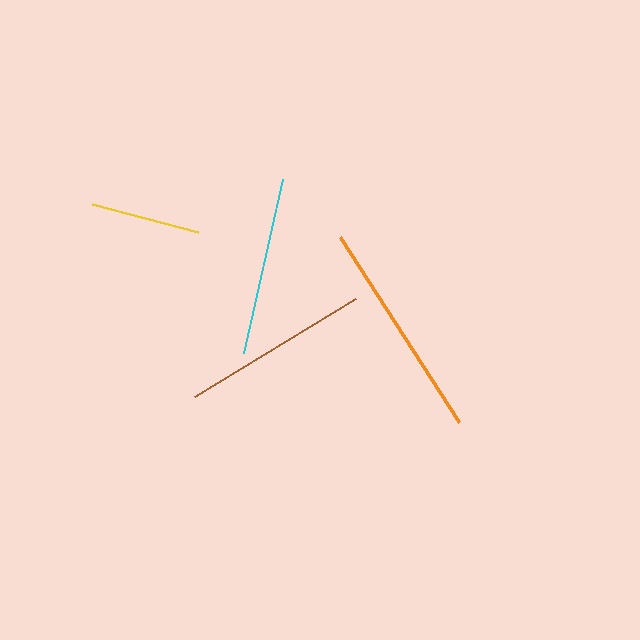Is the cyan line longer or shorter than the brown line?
The brown line is longer than the cyan line.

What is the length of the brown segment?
The brown segment is approximately 188 pixels long.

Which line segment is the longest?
The orange line is the longest at approximately 219 pixels.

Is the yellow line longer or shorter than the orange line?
The orange line is longer than the yellow line.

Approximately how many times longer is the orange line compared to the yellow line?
The orange line is approximately 2.0 times the length of the yellow line.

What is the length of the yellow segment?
The yellow segment is approximately 110 pixels long.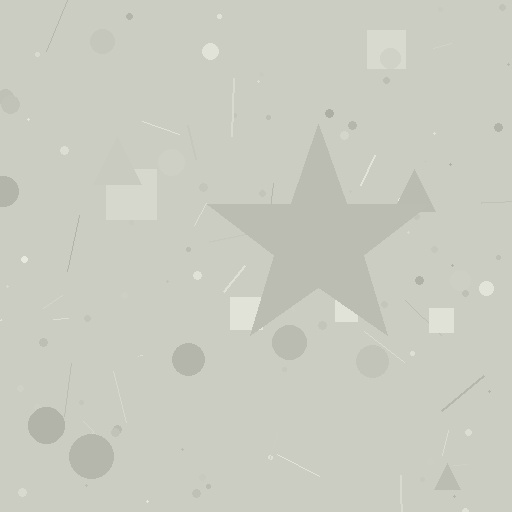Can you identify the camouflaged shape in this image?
The camouflaged shape is a star.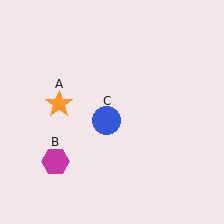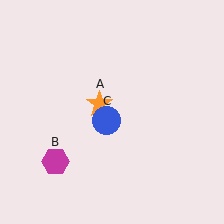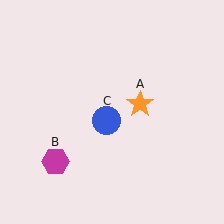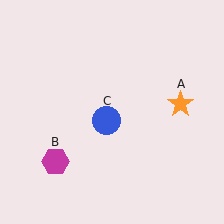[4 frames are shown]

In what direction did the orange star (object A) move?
The orange star (object A) moved right.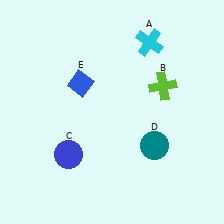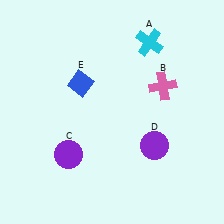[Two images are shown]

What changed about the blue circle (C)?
In Image 1, C is blue. In Image 2, it changed to purple.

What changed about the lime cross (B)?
In Image 1, B is lime. In Image 2, it changed to pink.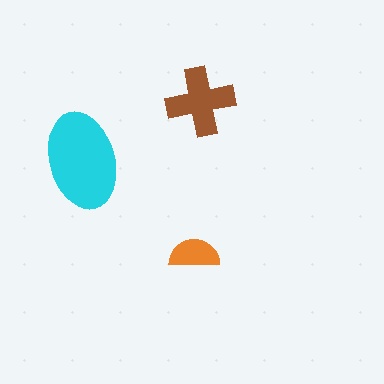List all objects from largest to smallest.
The cyan ellipse, the brown cross, the orange semicircle.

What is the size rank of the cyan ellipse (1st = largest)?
1st.